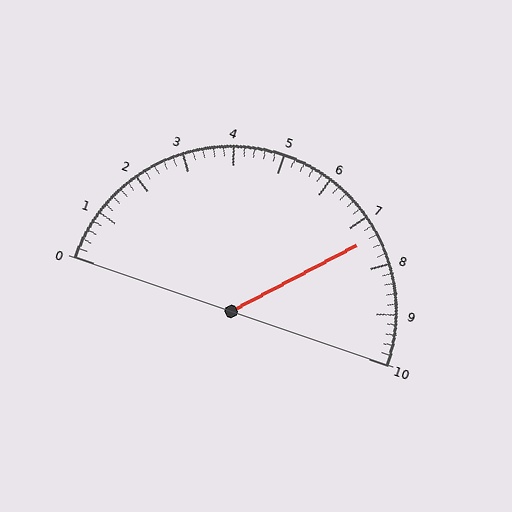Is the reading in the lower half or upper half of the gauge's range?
The reading is in the upper half of the range (0 to 10).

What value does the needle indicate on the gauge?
The needle indicates approximately 7.4.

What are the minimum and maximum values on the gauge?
The gauge ranges from 0 to 10.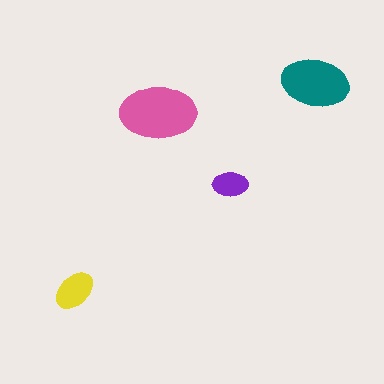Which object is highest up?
The teal ellipse is topmost.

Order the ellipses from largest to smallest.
the pink one, the teal one, the yellow one, the purple one.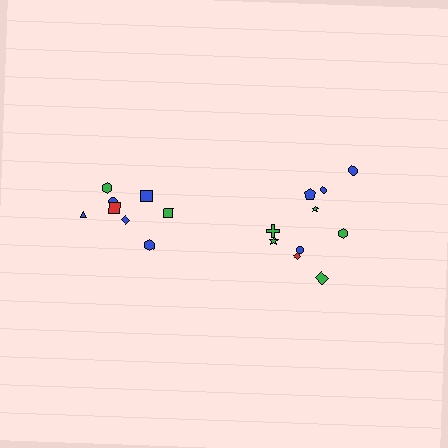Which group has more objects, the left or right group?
The right group.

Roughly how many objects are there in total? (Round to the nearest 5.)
Roughly 20 objects in total.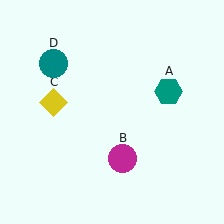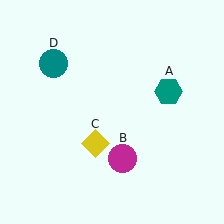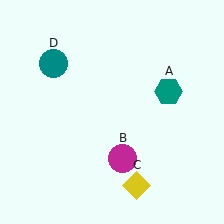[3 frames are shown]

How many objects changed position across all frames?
1 object changed position: yellow diamond (object C).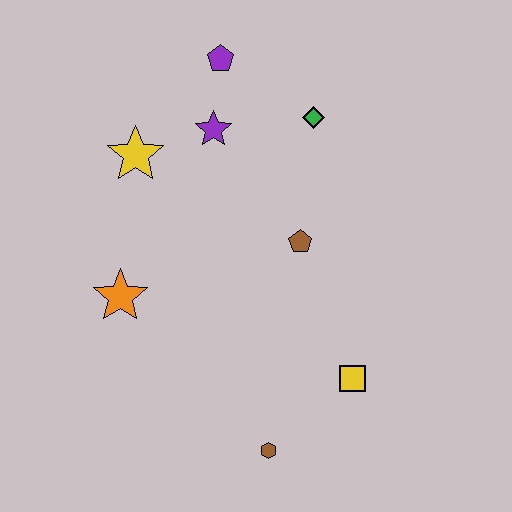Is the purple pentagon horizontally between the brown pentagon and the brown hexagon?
No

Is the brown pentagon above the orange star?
Yes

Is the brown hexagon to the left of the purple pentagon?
No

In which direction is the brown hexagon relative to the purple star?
The brown hexagon is below the purple star.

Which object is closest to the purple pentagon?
The purple star is closest to the purple pentagon.